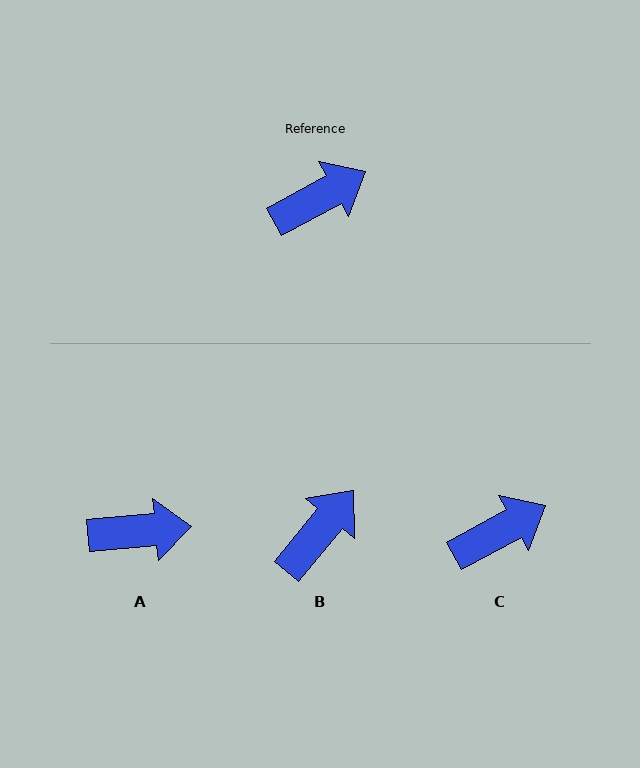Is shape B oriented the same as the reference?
No, it is off by about 22 degrees.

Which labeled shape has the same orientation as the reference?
C.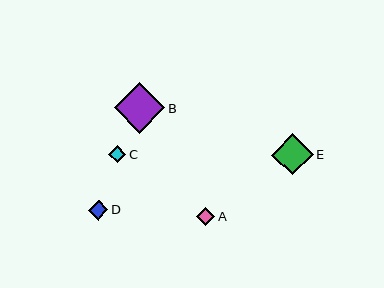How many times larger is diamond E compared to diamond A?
Diamond E is approximately 2.3 times the size of diamond A.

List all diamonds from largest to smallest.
From largest to smallest: B, E, D, A, C.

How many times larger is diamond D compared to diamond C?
Diamond D is approximately 1.1 times the size of diamond C.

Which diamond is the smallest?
Diamond C is the smallest with a size of approximately 17 pixels.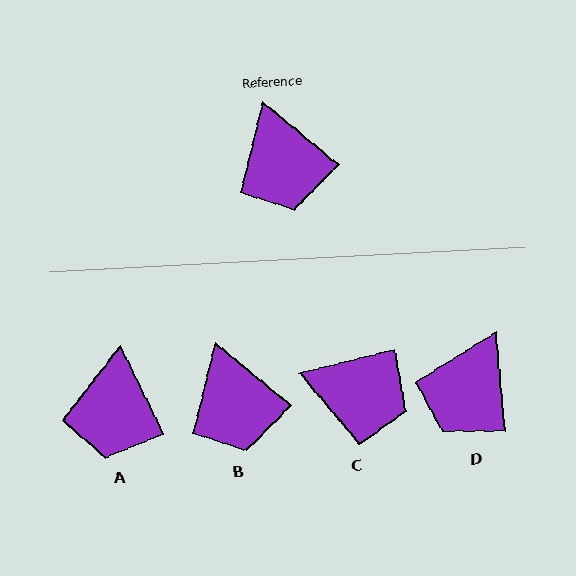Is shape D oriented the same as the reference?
No, it is off by about 45 degrees.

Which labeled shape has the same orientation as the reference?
B.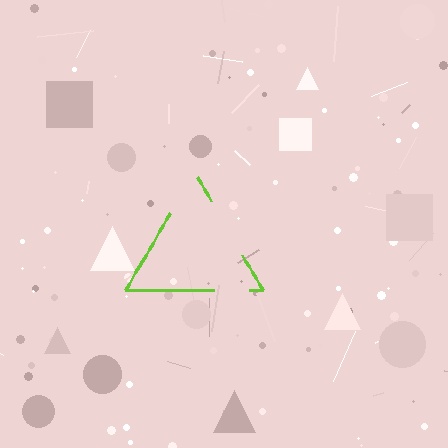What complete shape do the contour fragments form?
The contour fragments form a triangle.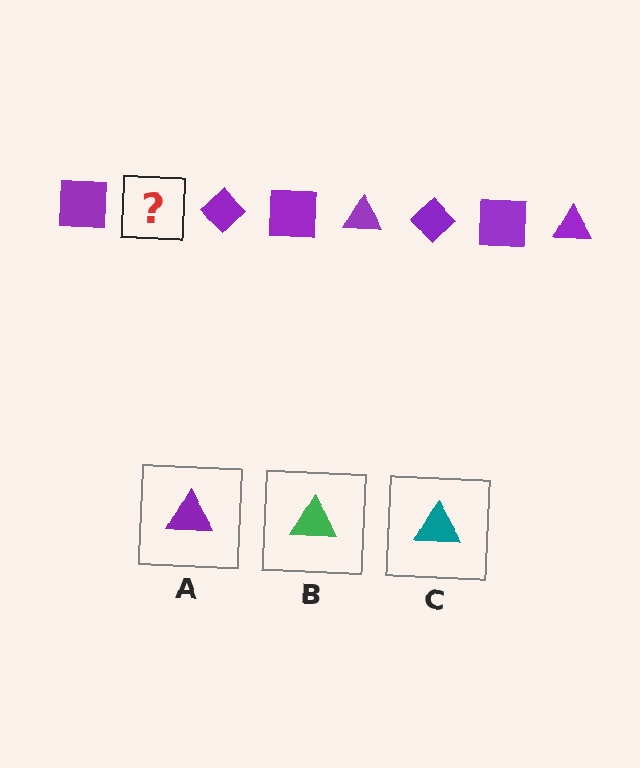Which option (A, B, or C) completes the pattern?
A.